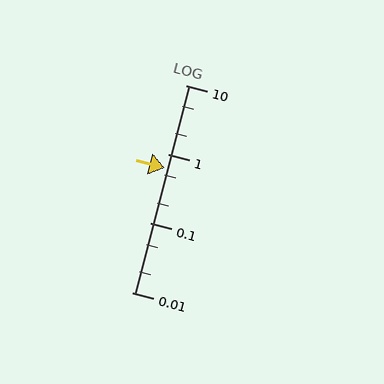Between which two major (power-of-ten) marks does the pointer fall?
The pointer is between 0.1 and 1.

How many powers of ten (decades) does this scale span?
The scale spans 3 decades, from 0.01 to 10.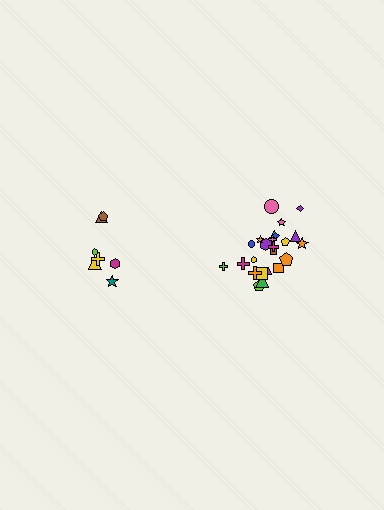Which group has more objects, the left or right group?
The right group.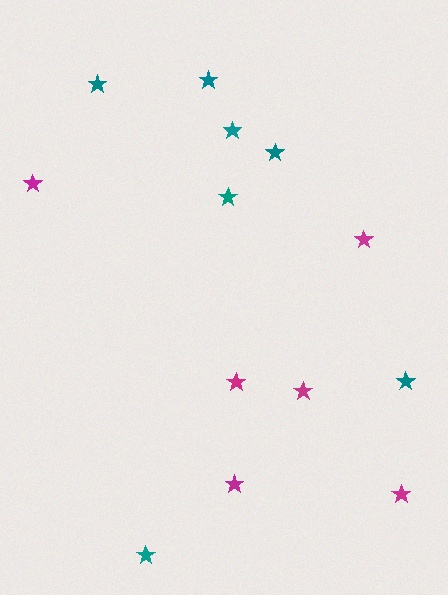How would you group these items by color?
There are 2 groups: one group of magenta stars (6) and one group of teal stars (7).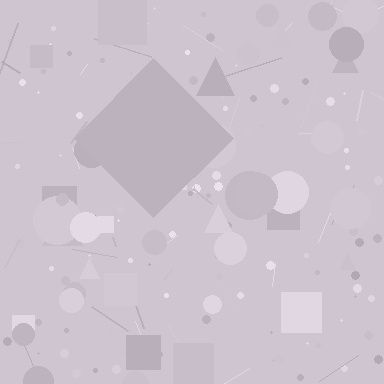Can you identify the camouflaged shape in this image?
The camouflaged shape is a diamond.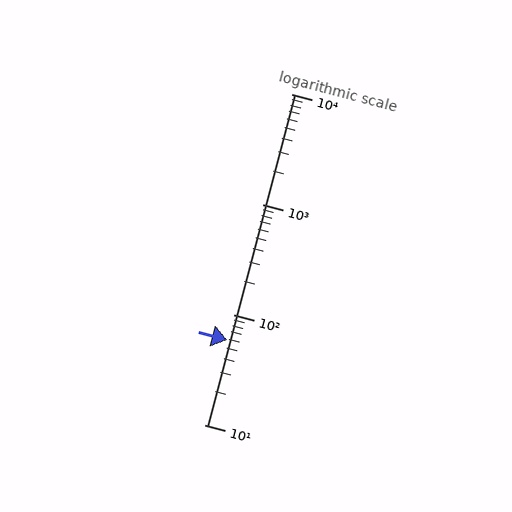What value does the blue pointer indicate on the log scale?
The pointer indicates approximately 59.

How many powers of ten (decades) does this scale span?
The scale spans 3 decades, from 10 to 10000.